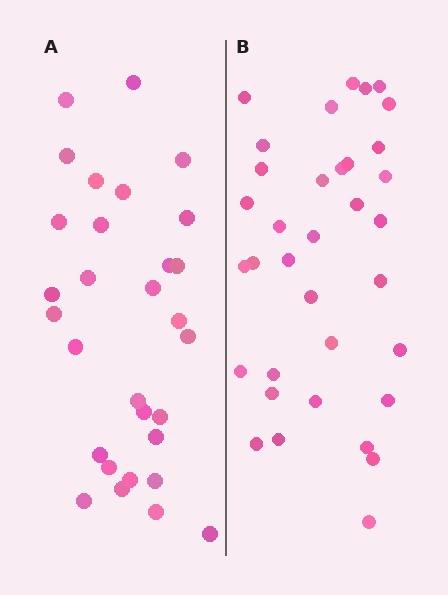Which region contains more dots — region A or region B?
Region B (the right region) has more dots.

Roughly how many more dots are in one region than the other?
Region B has about 5 more dots than region A.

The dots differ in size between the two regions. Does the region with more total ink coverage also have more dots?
No. Region A has more total ink coverage because its dots are larger, but region B actually contains more individual dots. Total area can be misleading — the number of items is what matters here.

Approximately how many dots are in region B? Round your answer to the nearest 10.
About 40 dots. (The exact count is 35, which rounds to 40.)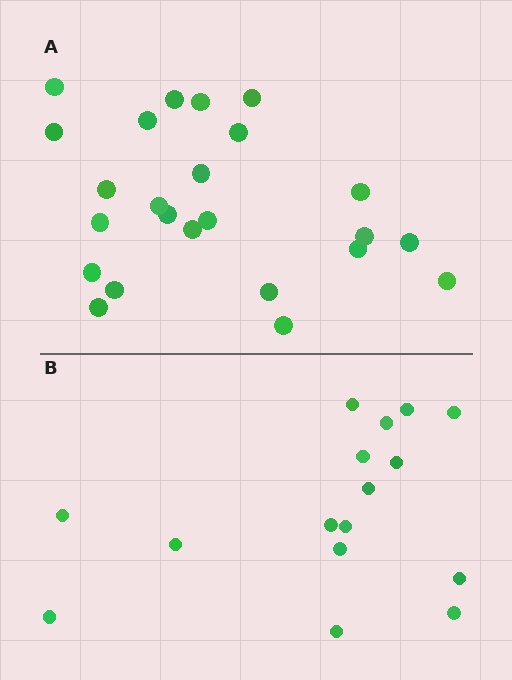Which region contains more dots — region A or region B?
Region A (the top region) has more dots.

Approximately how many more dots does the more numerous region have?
Region A has roughly 8 or so more dots than region B.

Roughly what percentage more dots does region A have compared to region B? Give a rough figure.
About 50% more.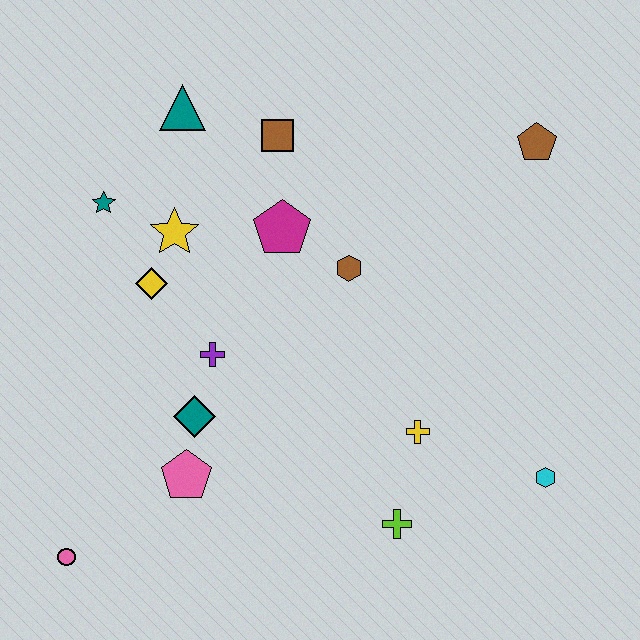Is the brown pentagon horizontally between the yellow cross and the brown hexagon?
No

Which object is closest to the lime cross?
The yellow cross is closest to the lime cross.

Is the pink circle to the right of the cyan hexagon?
No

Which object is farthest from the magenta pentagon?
The pink circle is farthest from the magenta pentagon.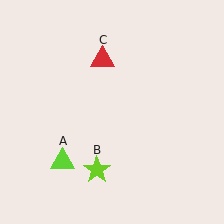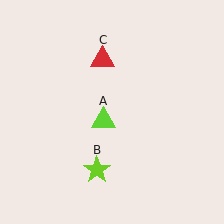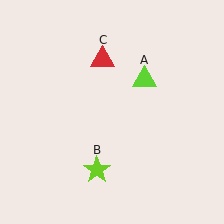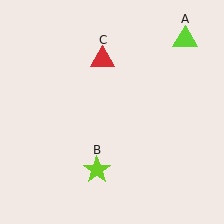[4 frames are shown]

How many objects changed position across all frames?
1 object changed position: lime triangle (object A).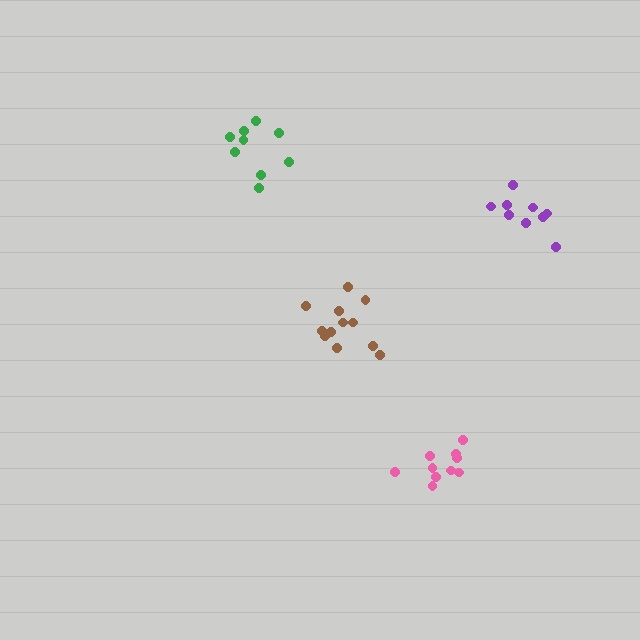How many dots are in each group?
Group 1: 12 dots, Group 2: 9 dots, Group 3: 9 dots, Group 4: 10 dots (40 total).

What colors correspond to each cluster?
The clusters are colored: brown, green, purple, pink.